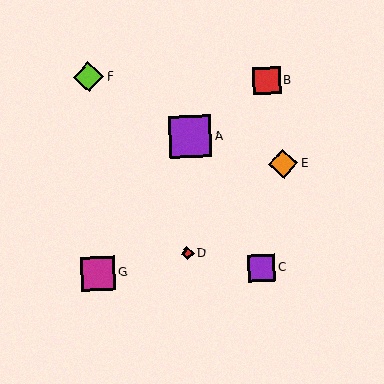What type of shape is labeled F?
Shape F is a lime diamond.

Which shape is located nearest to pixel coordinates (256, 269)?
The purple square (labeled C) at (262, 268) is nearest to that location.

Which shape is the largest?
The purple square (labeled A) is the largest.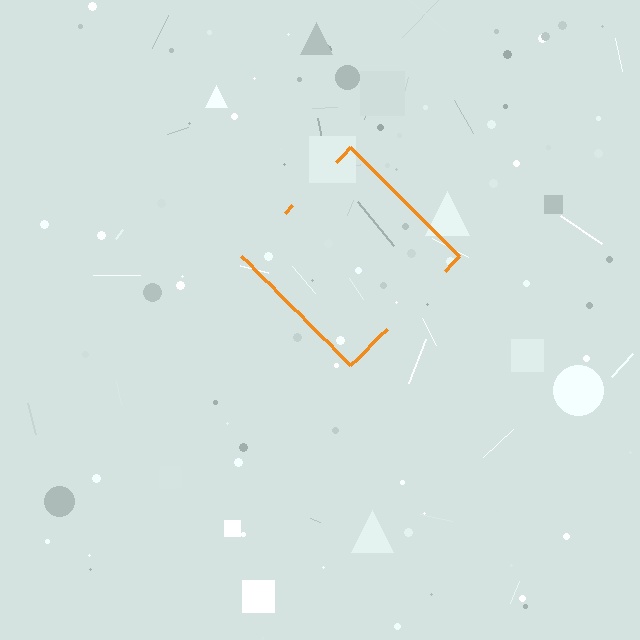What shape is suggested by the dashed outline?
The dashed outline suggests a diamond.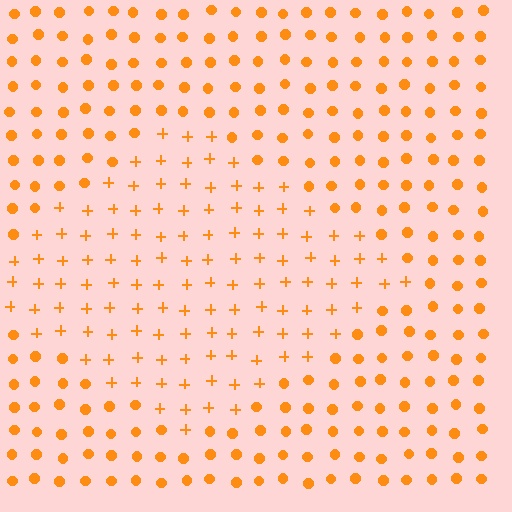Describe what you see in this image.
The image is filled with small orange elements arranged in a uniform grid. A diamond-shaped region contains plus signs, while the surrounding area contains circles. The boundary is defined purely by the change in element shape.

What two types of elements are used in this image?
The image uses plus signs inside the diamond region and circles outside it.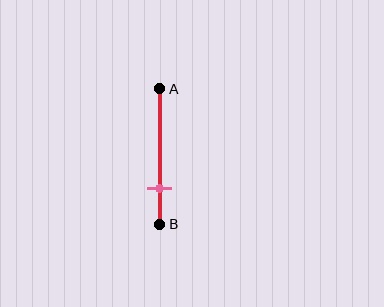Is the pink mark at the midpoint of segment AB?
No, the mark is at about 75% from A, not at the 50% midpoint.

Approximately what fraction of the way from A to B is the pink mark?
The pink mark is approximately 75% of the way from A to B.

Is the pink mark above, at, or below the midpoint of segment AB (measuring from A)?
The pink mark is below the midpoint of segment AB.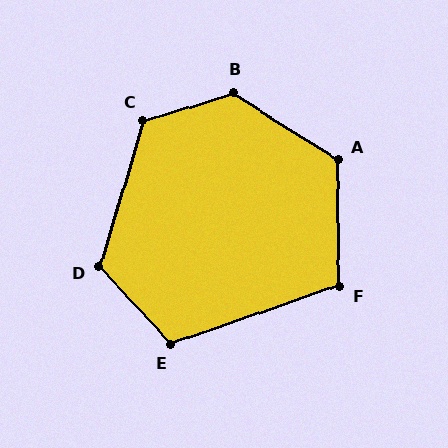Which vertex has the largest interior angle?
B, at approximately 131 degrees.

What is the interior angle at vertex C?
Approximately 124 degrees (obtuse).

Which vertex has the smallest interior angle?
F, at approximately 108 degrees.